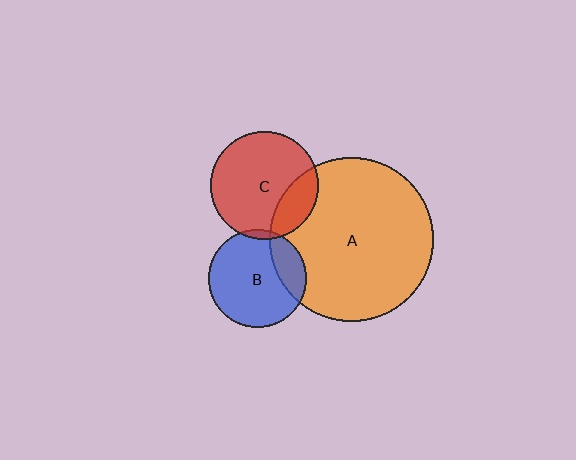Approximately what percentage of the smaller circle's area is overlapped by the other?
Approximately 5%.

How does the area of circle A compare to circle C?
Approximately 2.3 times.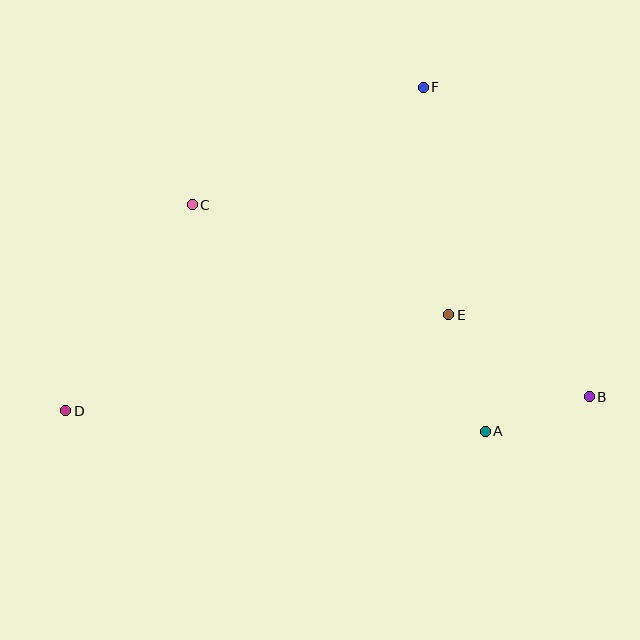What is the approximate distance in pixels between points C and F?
The distance between C and F is approximately 259 pixels.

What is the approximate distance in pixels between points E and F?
The distance between E and F is approximately 229 pixels.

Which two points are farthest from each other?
Points B and D are farthest from each other.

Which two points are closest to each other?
Points A and B are closest to each other.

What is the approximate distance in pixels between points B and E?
The distance between B and E is approximately 163 pixels.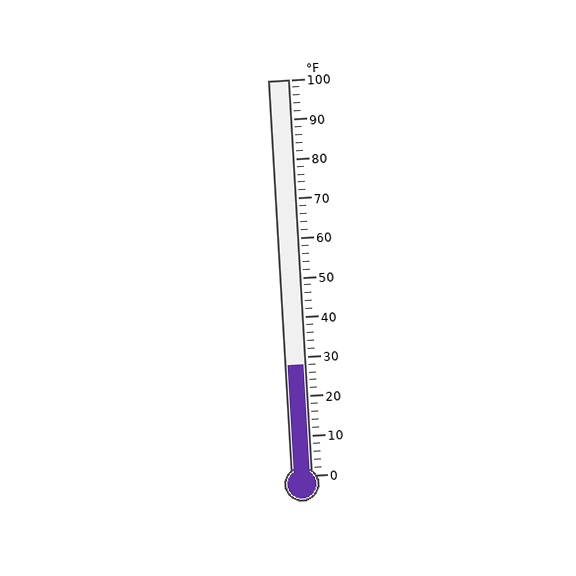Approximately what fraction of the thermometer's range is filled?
The thermometer is filled to approximately 30% of its range.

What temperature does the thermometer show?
The thermometer shows approximately 28°F.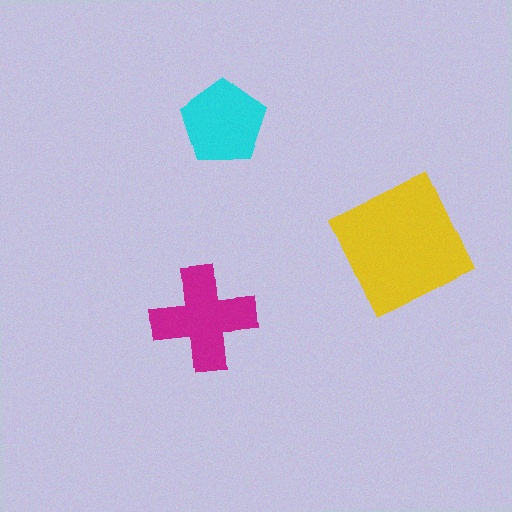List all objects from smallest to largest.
The cyan pentagon, the magenta cross, the yellow square.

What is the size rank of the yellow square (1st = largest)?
1st.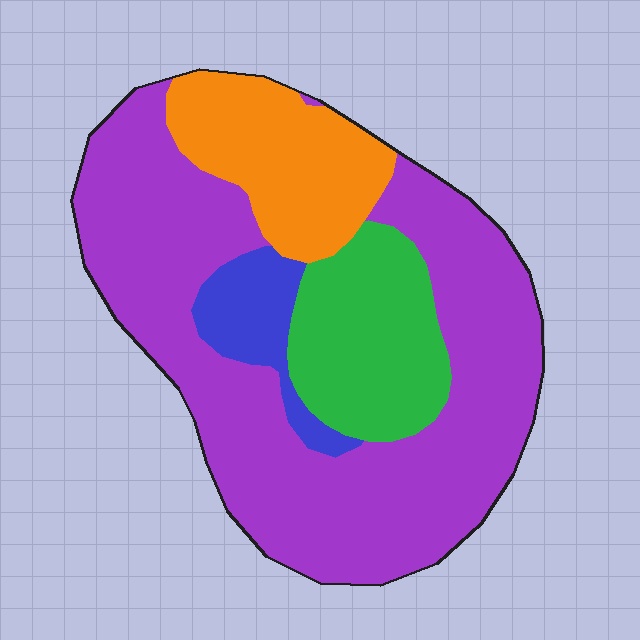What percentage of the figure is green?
Green takes up about one sixth (1/6) of the figure.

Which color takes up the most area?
Purple, at roughly 60%.